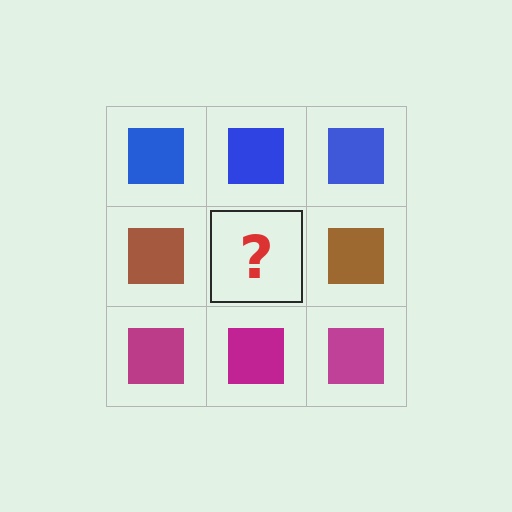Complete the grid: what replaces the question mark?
The question mark should be replaced with a brown square.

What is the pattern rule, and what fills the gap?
The rule is that each row has a consistent color. The gap should be filled with a brown square.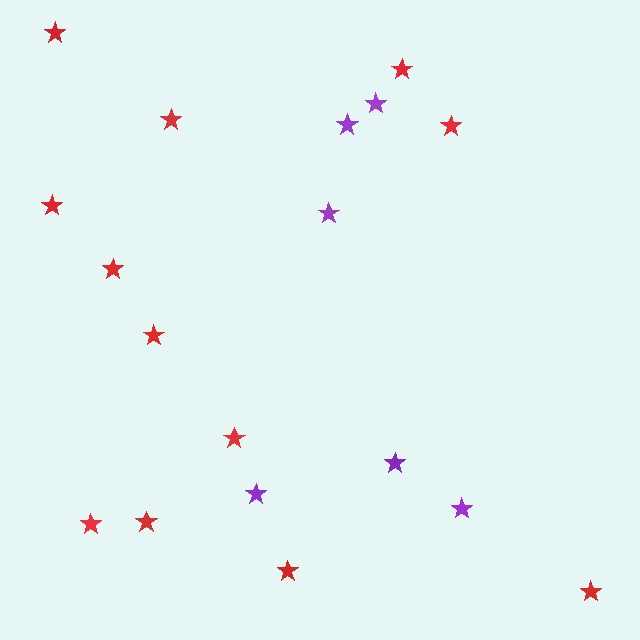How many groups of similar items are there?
There are 2 groups: one group of red stars (12) and one group of purple stars (6).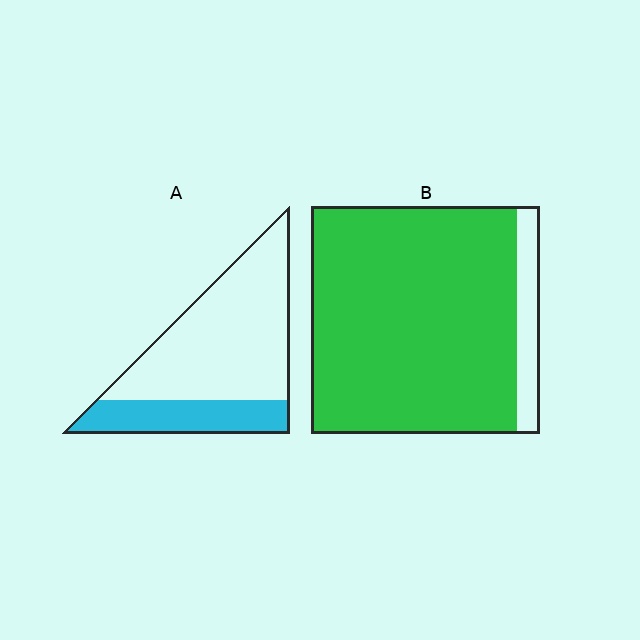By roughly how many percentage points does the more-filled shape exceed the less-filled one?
By roughly 60 percentage points (B over A).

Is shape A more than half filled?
No.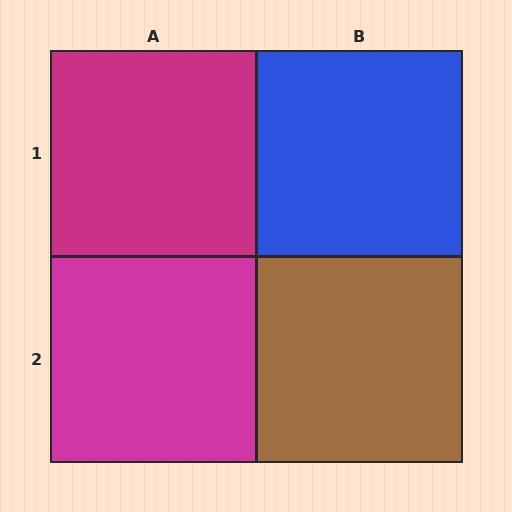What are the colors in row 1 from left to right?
Magenta, blue.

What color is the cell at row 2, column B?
Brown.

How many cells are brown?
1 cell is brown.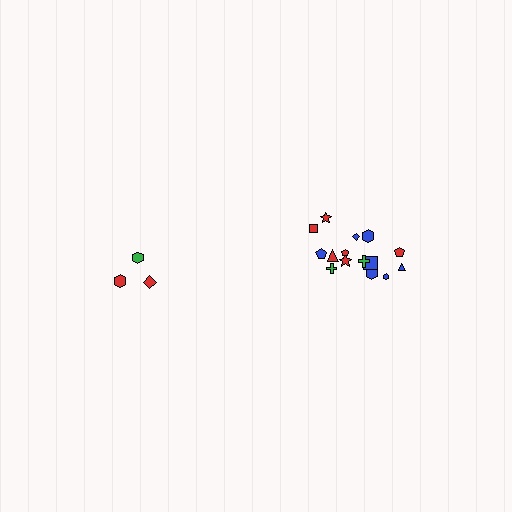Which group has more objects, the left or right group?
The right group.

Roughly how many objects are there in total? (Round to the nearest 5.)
Roughly 20 objects in total.